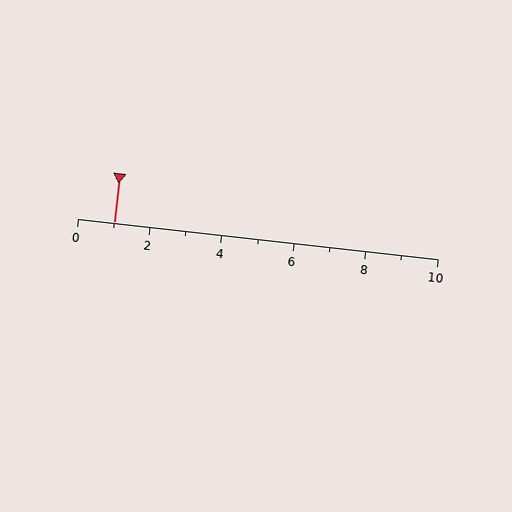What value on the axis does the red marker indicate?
The marker indicates approximately 1.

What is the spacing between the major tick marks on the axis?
The major ticks are spaced 2 apart.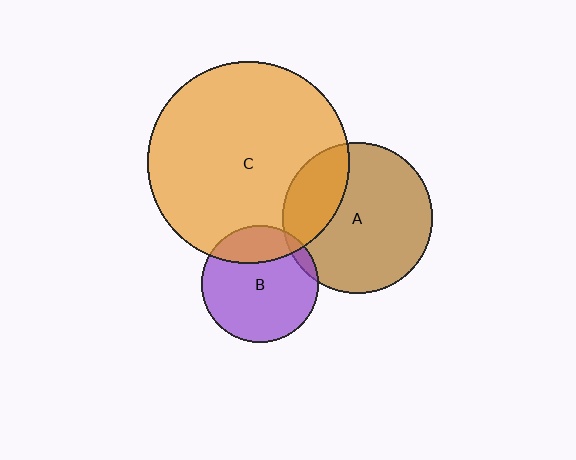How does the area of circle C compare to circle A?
Approximately 1.8 times.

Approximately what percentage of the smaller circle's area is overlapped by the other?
Approximately 25%.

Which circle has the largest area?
Circle C (orange).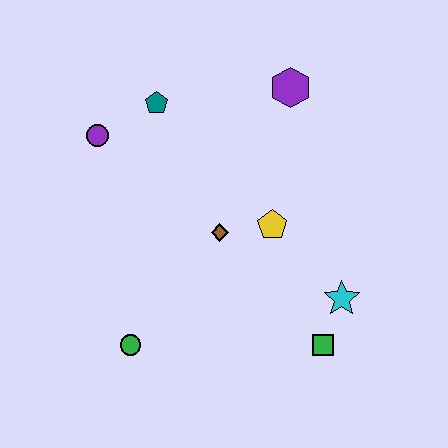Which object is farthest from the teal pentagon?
The green square is farthest from the teal pentagon.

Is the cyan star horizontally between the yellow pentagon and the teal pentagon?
No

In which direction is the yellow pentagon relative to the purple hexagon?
The yellow pentagon is below the purple hexagon.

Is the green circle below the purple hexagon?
Yes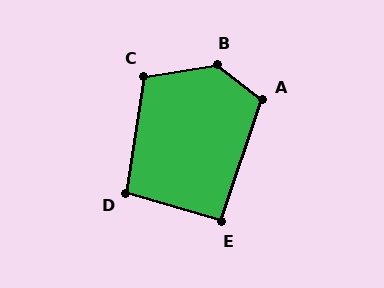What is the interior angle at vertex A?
Approximately 109 degrees (obtuse).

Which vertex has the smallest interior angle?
E, at approximately 92 degrees.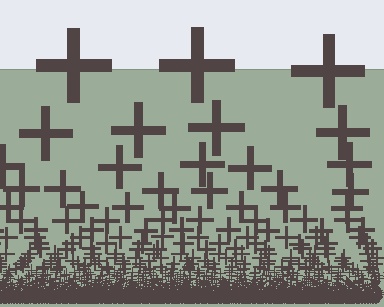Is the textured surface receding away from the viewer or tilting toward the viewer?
The surface appears to tilt toward the viewer. Texture elements get larger and sparser toward the top.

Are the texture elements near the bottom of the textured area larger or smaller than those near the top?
Smaller. The gradient is inverted — elements near the bottom are smaller and denser.